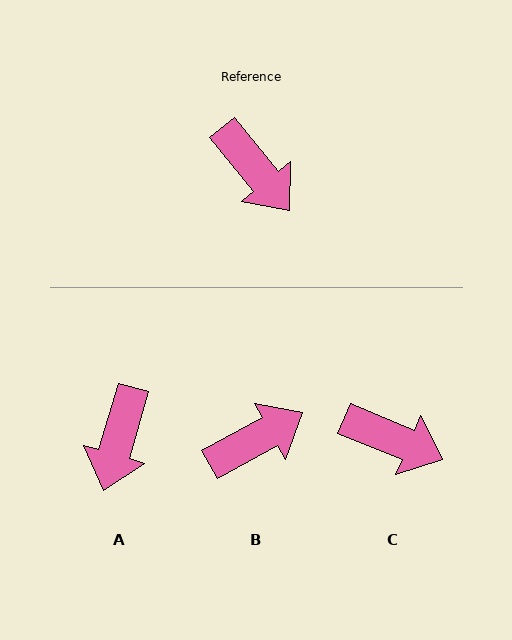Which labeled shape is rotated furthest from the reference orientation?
B, about 80 degrees away.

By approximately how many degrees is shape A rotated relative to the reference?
Approximately 55 degrees clockwise.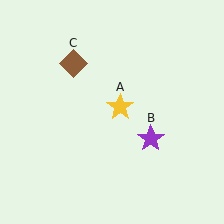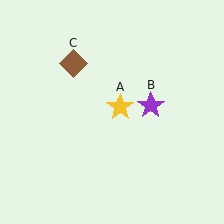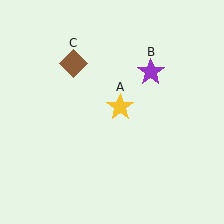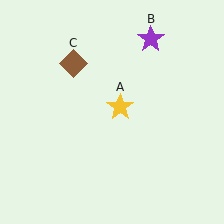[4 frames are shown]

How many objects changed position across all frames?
1 object changed position: purple star (object B).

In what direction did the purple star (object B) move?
The purple star (object B) moved up.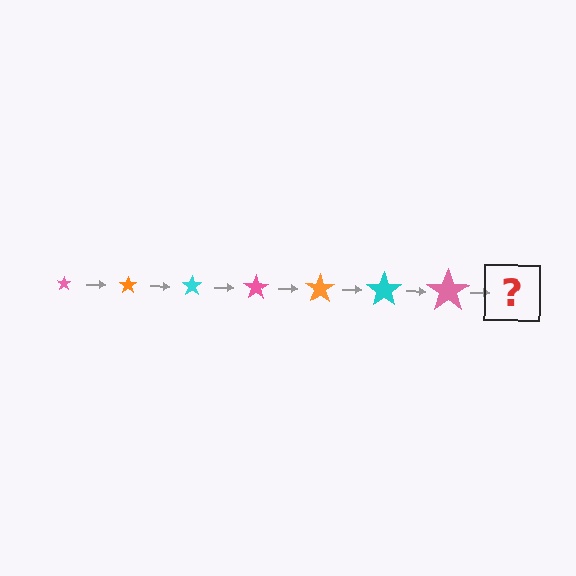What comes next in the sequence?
The next element should be an orange star, larger than the previous one.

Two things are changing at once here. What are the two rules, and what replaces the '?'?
The two rules are that the star grows larger each step and the color cycles through pink, orange, and cyan. The '?' should be an orange star, larger than the previous one.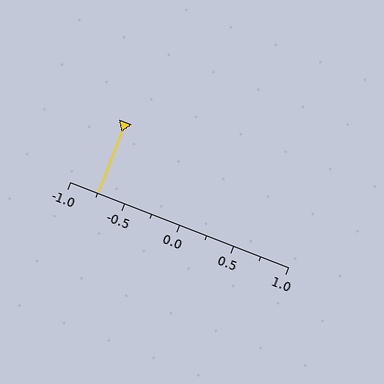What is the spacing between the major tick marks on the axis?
The major ticks are spaced 0.5 apart.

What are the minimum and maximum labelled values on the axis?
The axis runs from -1.0 to 1.0.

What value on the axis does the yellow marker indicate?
The marker indicates approximately -0.75.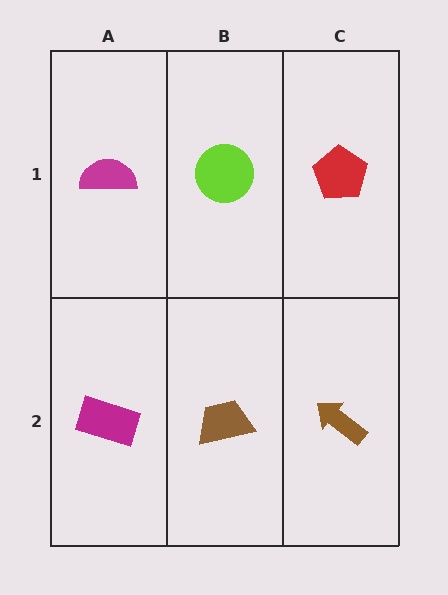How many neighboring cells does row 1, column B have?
3.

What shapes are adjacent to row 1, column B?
A brown trapezoid (row 2, column B), a magenta semicircle (row 1, column A), a red pentagon (row 1, column C).